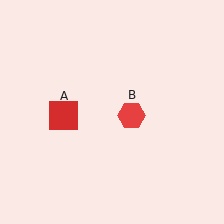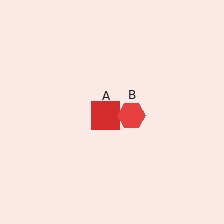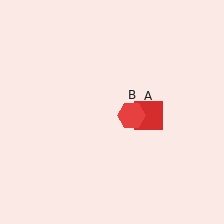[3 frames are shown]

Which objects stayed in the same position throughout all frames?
Red hexagon (object B) remained stationary.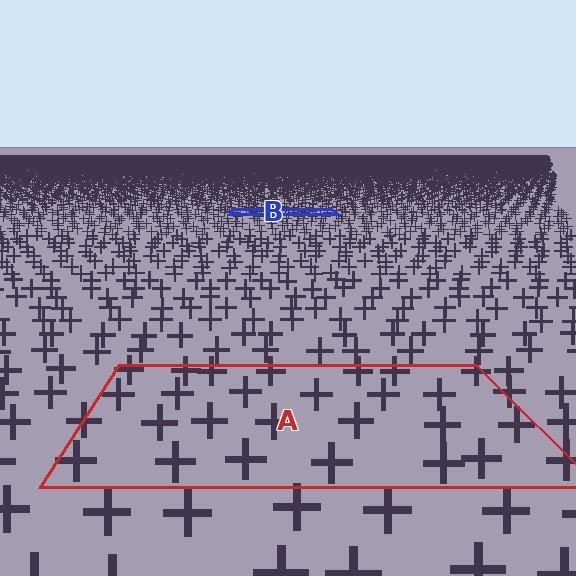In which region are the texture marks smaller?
The texture marks are smaller in region B, because it is farther away.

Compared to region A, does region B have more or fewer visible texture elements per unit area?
Region B has more texture elements per unit area — they are packed more densely because it is farther away.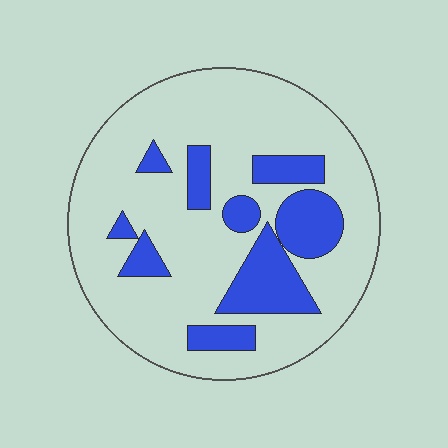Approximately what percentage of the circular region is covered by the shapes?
Approximately 25%.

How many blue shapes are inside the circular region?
9.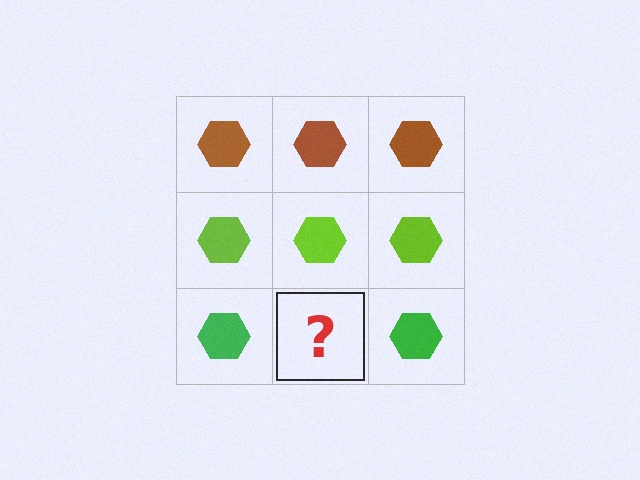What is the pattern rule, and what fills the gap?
The rule is that each row has a consistent color. The gap should be filled with a green hexagon.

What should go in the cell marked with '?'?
The missing cell should contain a green hexagon.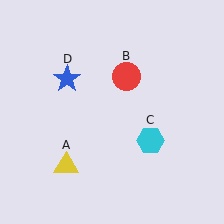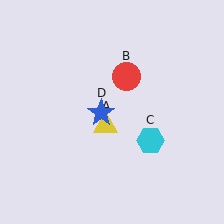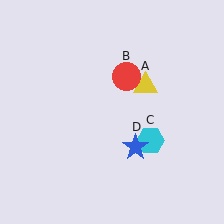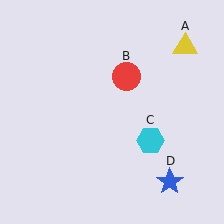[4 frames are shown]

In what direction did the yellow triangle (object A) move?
The yellow triangle (object A) moved up and to the right.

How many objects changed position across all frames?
2 objects changed position: yellow triangle (object A), blue star (object D).